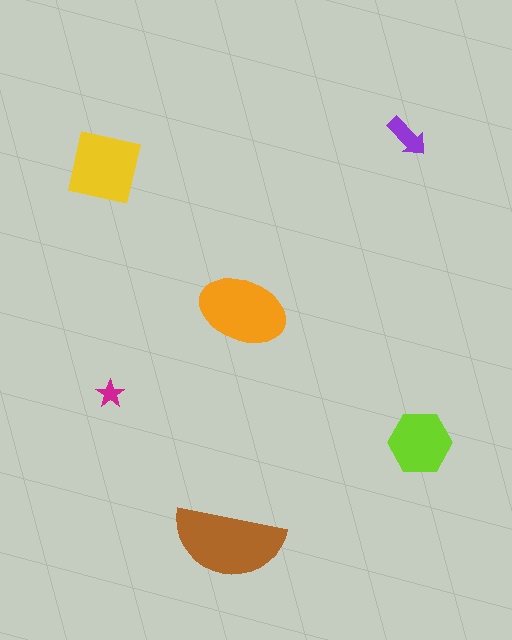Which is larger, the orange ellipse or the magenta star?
The orange ellipse.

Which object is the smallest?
The magenta star.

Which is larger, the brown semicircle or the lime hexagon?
The brown semicircle.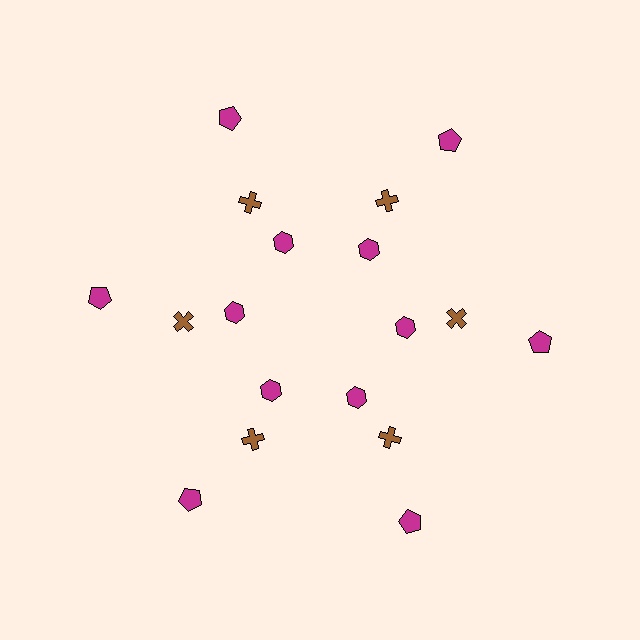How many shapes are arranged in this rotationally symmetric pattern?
There are 18 shapes, arranged in 6 groups of 3.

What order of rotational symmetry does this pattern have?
This pattern has 6-fold rotational symmetry.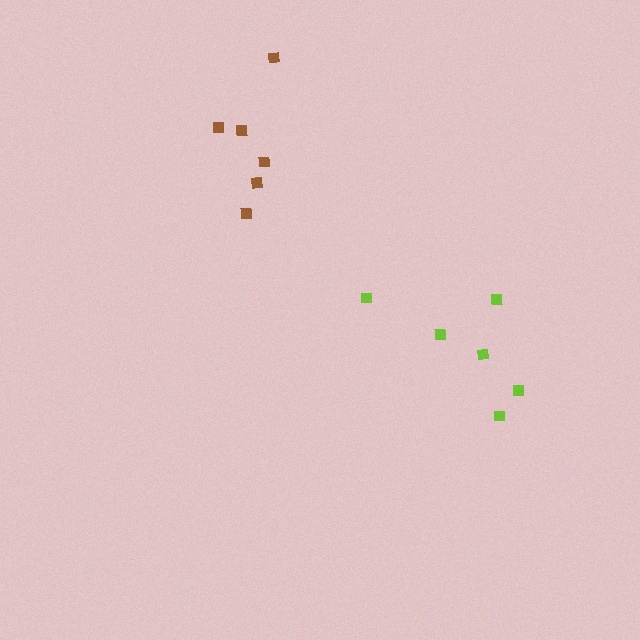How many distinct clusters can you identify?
There are 2 distinct clusters.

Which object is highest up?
The brown cluster is topmost.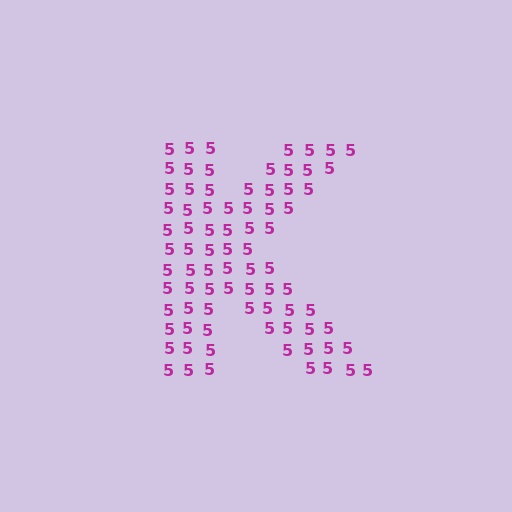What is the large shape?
The large shape is the letter K.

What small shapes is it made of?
It is made of small digit 5's.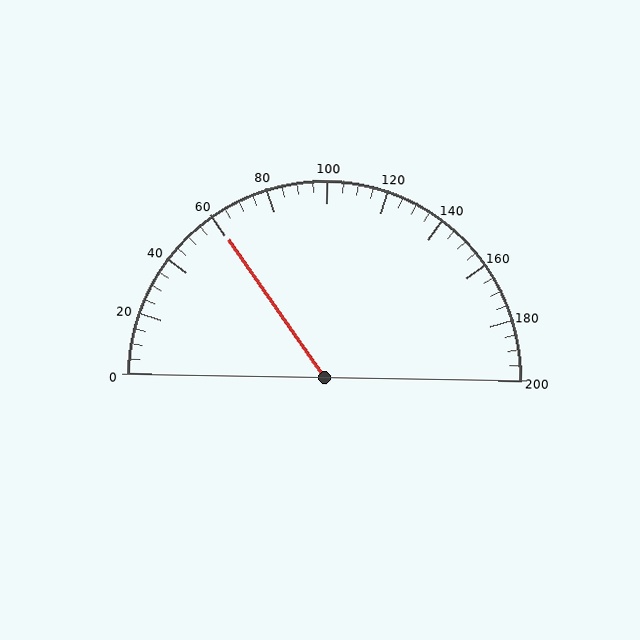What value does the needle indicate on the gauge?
The needle indicates approximately 60.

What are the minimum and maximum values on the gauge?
The gauge ranges from 0 to 200.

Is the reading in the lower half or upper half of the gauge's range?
The reading is in the lower half of the range (0 to 200).